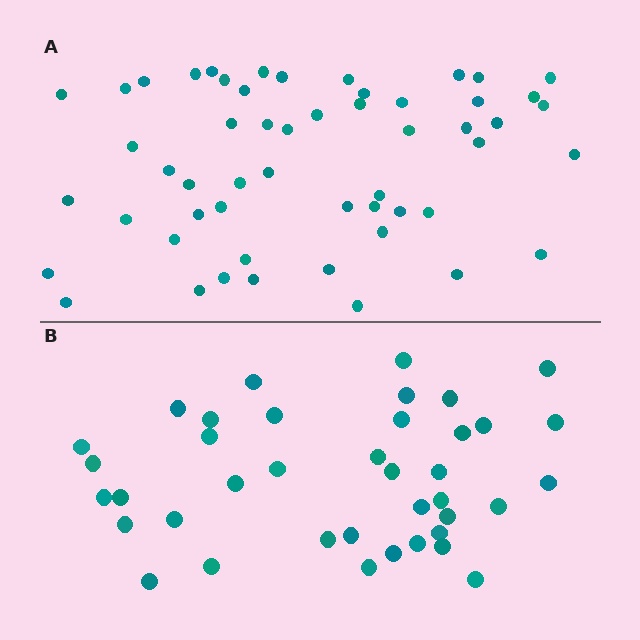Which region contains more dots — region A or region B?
Region A (the top region) has more dots.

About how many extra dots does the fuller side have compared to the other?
Region A has approximately 15 more dots than region B.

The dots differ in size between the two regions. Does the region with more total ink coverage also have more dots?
No. Region B has more total ink coverage because its dots are larger, but region A actually contains more individual dots. Total area can be misleading — the number of items is what matters here.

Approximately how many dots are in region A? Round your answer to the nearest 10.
About 50 dots. (The exact count is 54, which rounds to 50.)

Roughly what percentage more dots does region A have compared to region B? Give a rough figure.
About 40% more.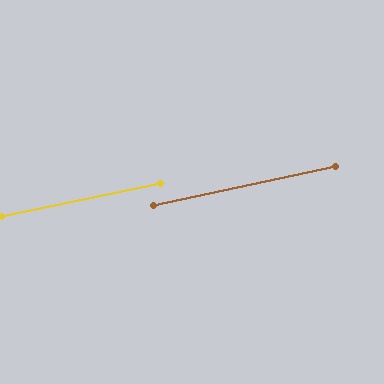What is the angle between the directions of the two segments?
Approximately 0 degrees.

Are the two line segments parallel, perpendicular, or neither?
Parallel — their directions differ by only 0.3°.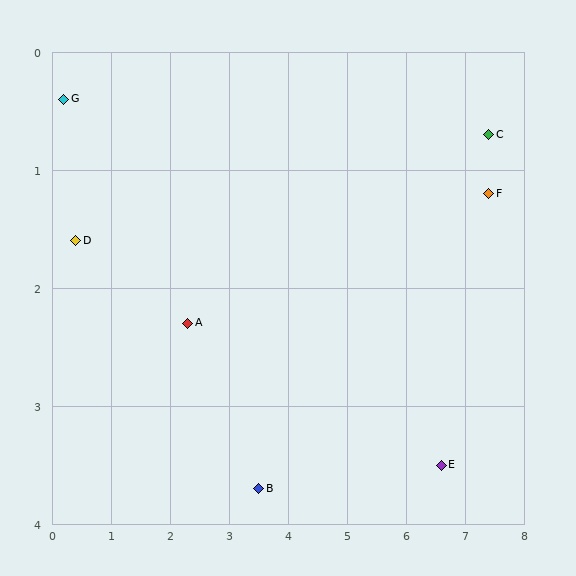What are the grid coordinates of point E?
Point E is at approximately (6.6, 3.5).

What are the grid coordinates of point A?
Point A is at approximately (2.3, 2.3).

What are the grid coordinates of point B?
Point B is at approximately (3.5, 3.7).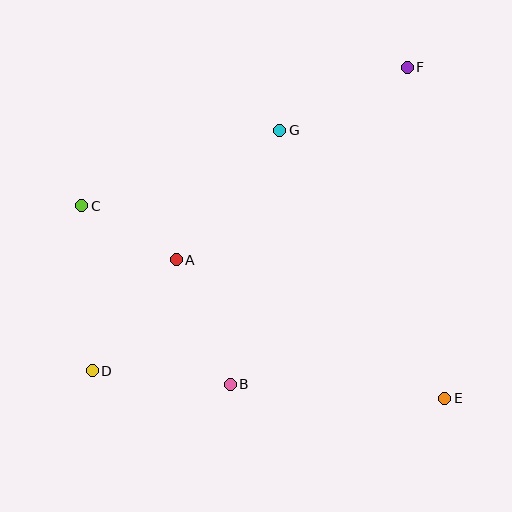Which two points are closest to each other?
Points A and C are closest to each other.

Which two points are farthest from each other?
Points D and F are farthest from each other.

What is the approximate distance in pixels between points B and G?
The distance between B and G is approximately 259 pixels.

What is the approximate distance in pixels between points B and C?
The distance between B and C is approximately 232 pixels.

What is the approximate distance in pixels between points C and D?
The distance between C and D is approximately 165 pixels.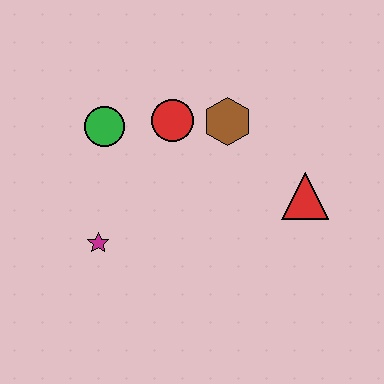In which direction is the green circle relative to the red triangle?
The green circle is to the left of the red triangle.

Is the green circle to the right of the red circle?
No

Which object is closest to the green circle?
The red circle is closest to the green circle.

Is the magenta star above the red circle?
No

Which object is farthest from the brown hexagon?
The magenta star is farthest from the brown hexagon.